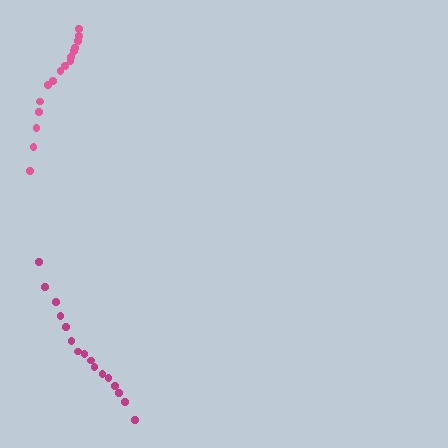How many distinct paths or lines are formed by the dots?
There are 2 distinct paths.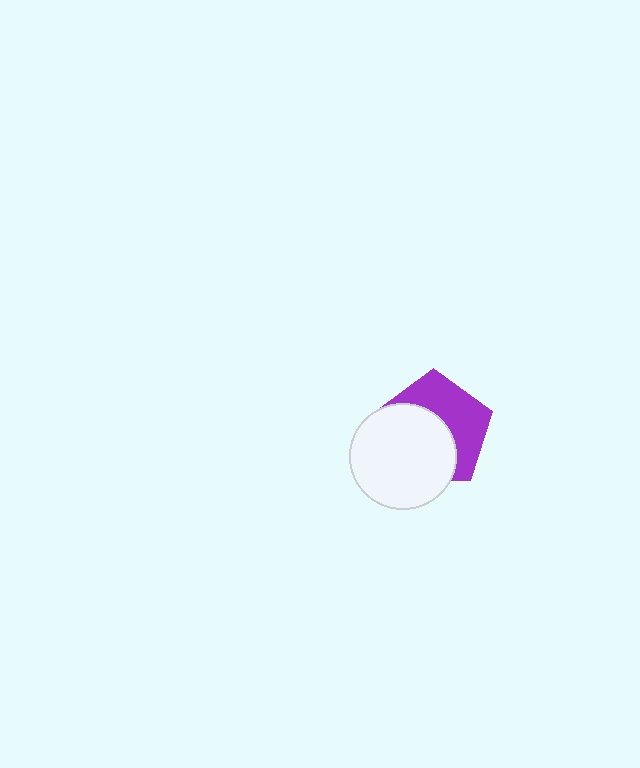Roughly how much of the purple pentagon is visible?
About half of it is visible (roughly 47%).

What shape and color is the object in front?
The object in front is a white circle.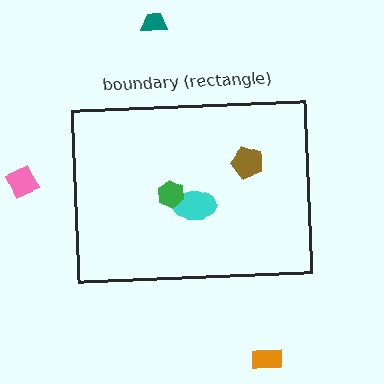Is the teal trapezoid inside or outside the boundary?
Outside.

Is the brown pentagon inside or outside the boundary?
Inside.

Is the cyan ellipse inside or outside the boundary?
Inside.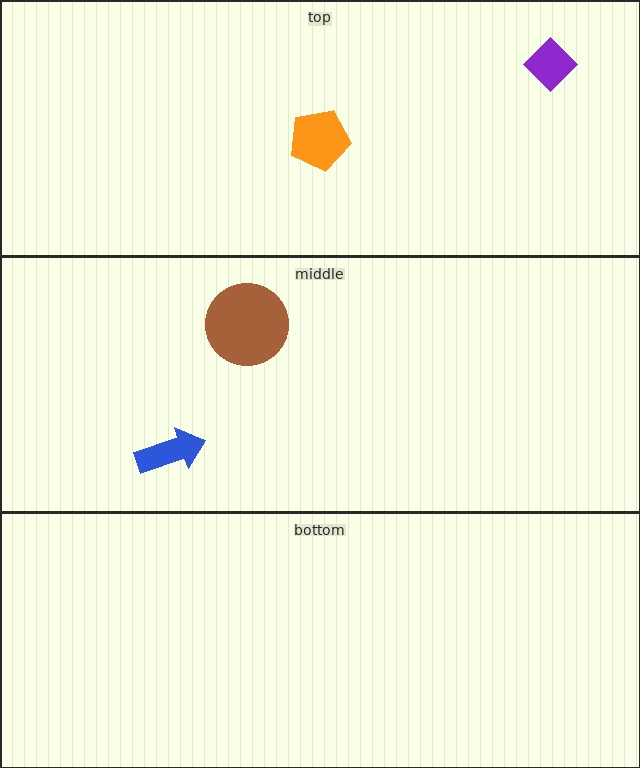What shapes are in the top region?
The purple diamond, the orange pentagon.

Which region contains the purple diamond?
The top region.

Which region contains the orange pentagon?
The top region.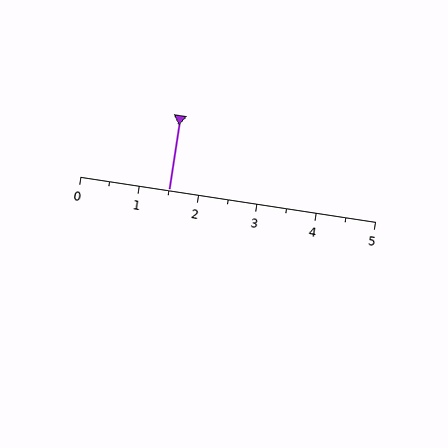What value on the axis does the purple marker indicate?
The marker indicates approximately 1.5.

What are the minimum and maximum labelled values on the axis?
The axis runs from 0 to 5.